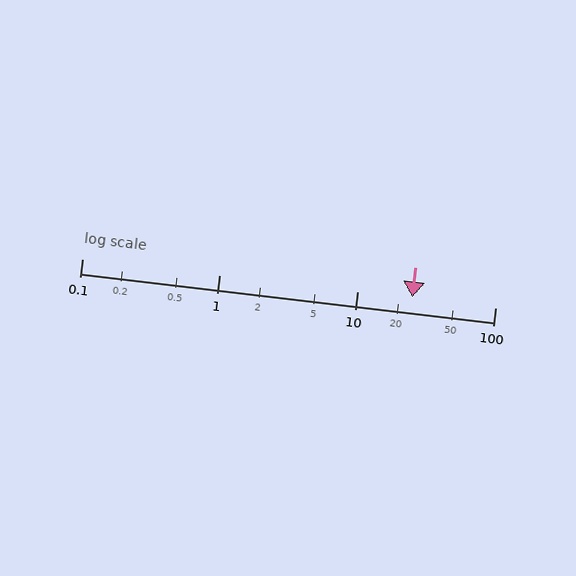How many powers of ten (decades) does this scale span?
The scale spans 3 decades, from 0.1 to 100.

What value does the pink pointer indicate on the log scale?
The pointer indicates approximately 25.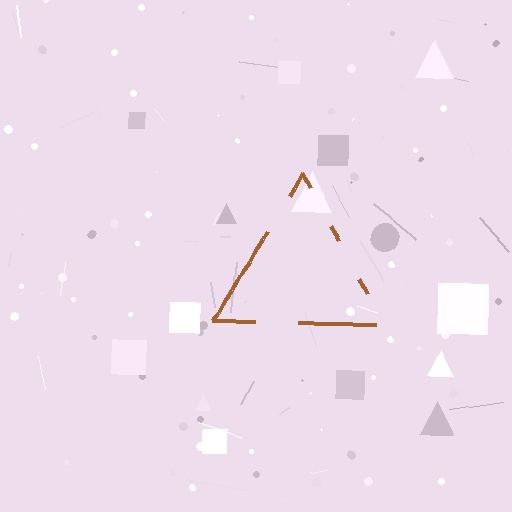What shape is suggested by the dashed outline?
The dashed outline suggests a triangle.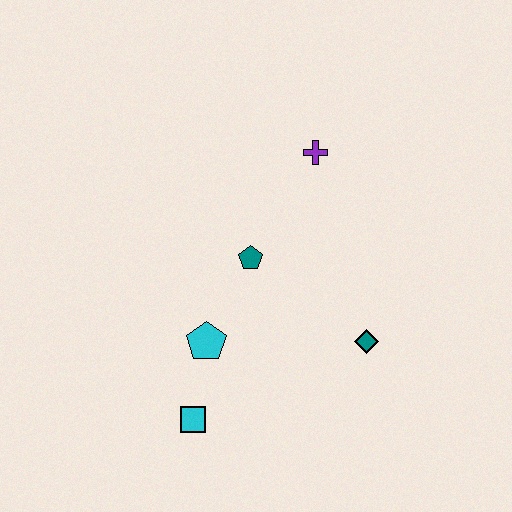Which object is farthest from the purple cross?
The cyan square is farthest from the purple cross.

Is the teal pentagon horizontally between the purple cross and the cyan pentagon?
Yes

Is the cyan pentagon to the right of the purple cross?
No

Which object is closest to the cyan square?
The cyan pentagon is closest to the cyan square.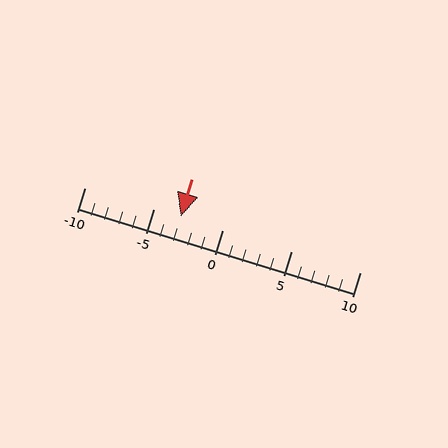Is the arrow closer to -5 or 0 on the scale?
The arrow is closer to -5.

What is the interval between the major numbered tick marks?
The major tick marks are spaced 5 units apart.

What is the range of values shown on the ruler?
The ruler shows values from -10 to 10.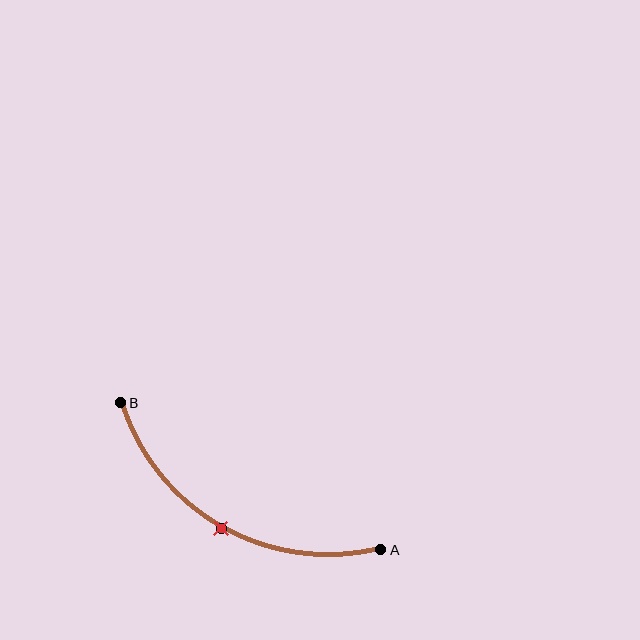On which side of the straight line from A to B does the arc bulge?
The arc bulges below the straight line connecting A and B.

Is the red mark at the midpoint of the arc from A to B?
Yes. The red mark lies on the arc at equal arc-length from both A and B — it is the arc midpoint.